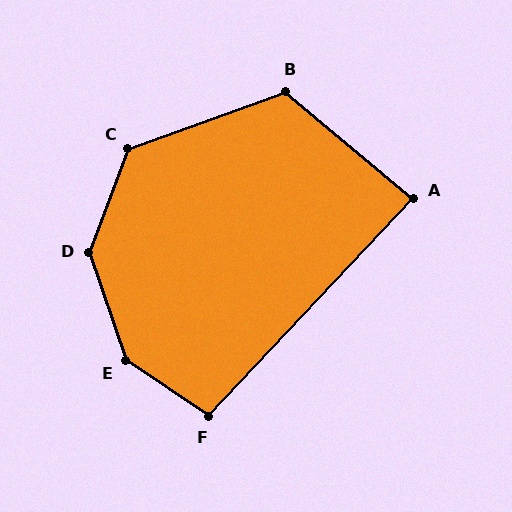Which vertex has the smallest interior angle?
A, at approximately 87 degrees.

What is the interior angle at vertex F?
Approximately 99 degrees (obtuse).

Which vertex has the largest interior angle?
E, at approximately 143 degrees.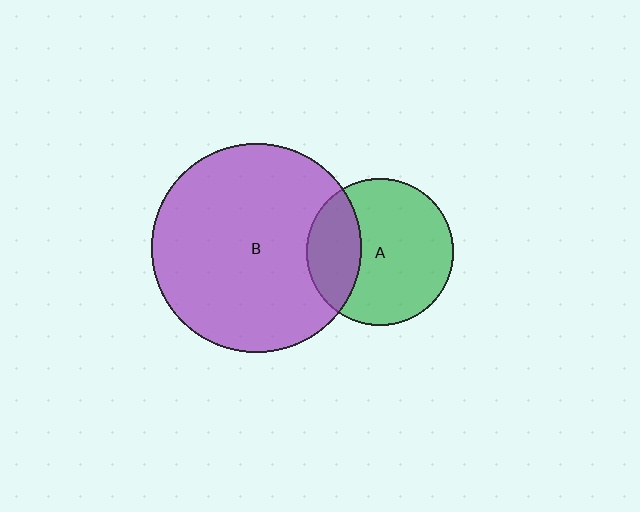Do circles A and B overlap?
Yes.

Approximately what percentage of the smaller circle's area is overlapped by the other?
Approximately 30%.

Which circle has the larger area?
Circle B (purple).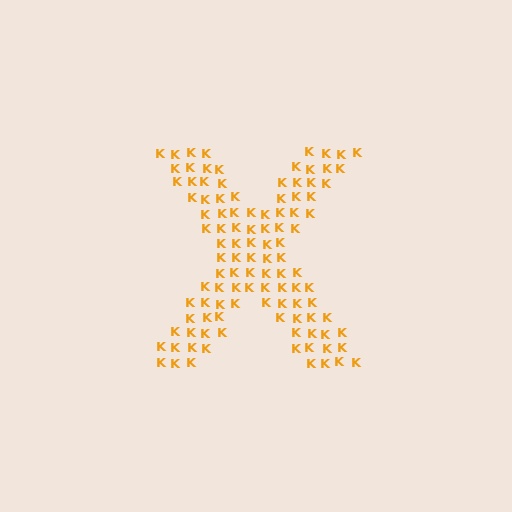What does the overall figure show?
The overall figure shows the letter X.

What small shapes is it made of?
It is made of small letter K's.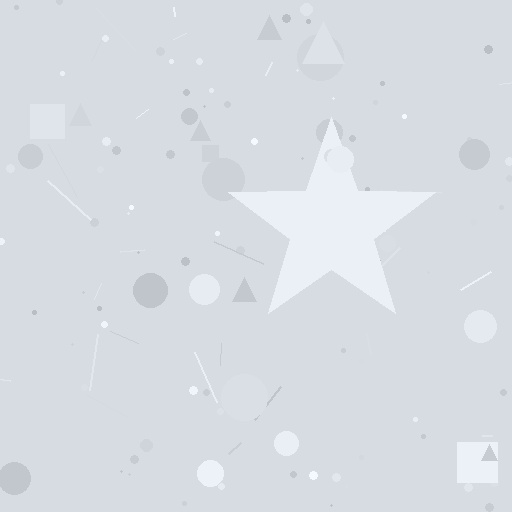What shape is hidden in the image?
A star is hidden in the image.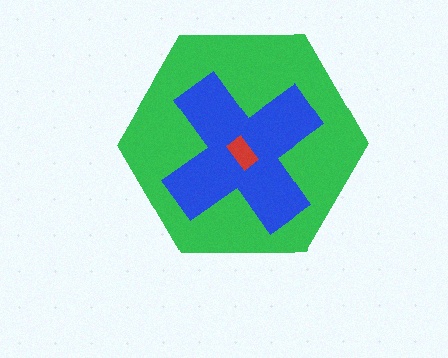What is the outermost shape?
The green hexagon.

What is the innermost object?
The red rectangle.